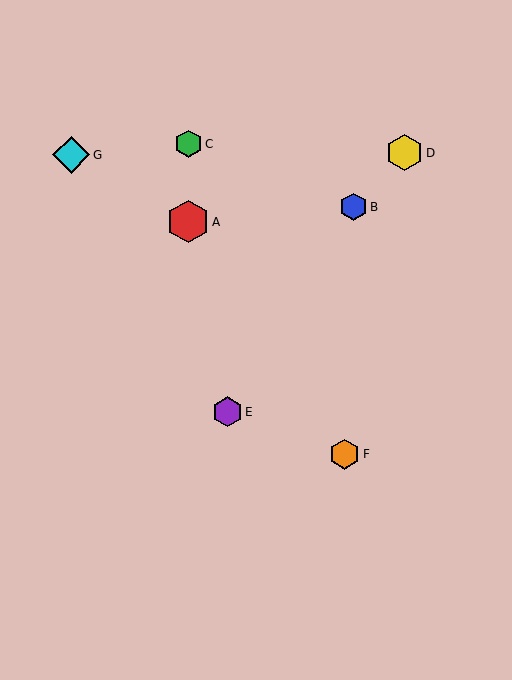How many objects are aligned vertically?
2 objects (A, C) are aligned vertically.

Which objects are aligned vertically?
Objects A, C are aligned vertically.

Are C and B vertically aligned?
No, C is at x≈188 and B is at x≈354.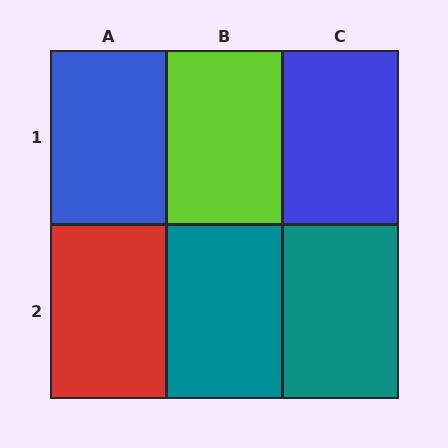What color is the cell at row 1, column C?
Blue.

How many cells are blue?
2 cells are blue.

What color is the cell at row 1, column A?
Blue.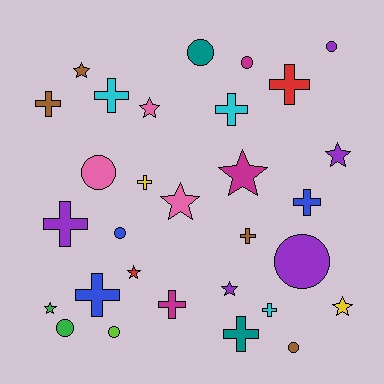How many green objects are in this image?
There are 2 green objects.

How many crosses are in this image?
There are 12 crosses.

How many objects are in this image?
There are 30 objects.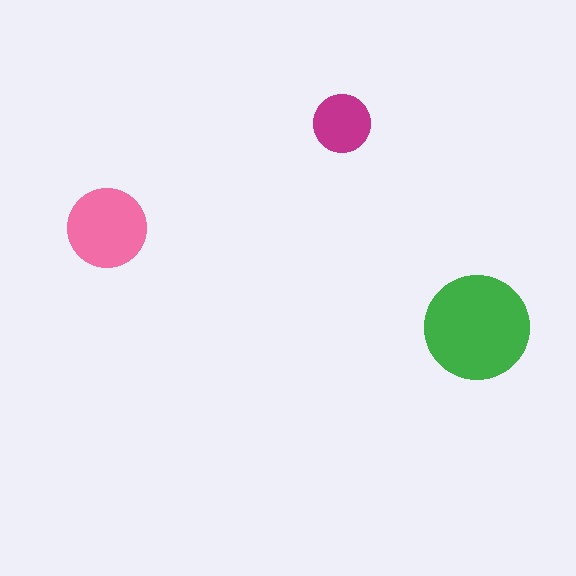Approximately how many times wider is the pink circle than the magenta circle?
About 1.5 times wider.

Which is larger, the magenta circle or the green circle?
The green one.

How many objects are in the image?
There are 3 objects in the image.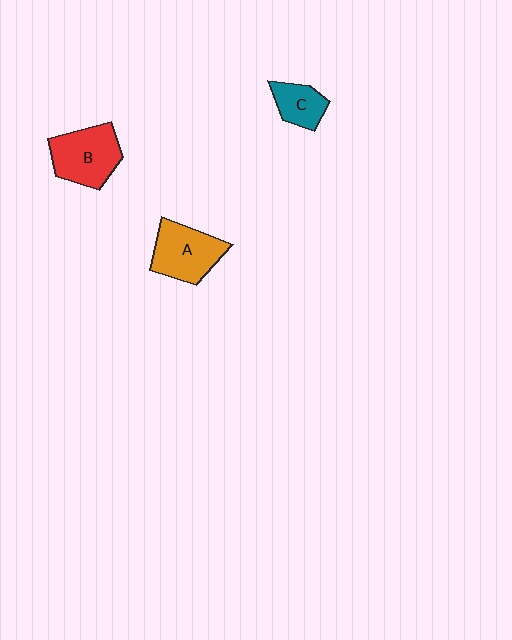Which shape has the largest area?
Shape B (red).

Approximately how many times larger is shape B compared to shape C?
Approximately 1.8 times.